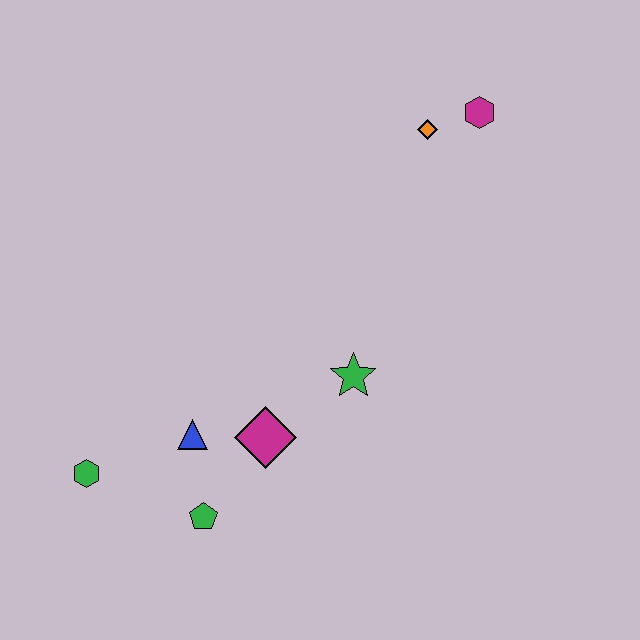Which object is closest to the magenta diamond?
The blue triangle is closest to the magenta diamond.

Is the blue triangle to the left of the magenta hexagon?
Yes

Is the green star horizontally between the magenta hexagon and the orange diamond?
No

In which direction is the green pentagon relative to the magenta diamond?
The green pentagon is below the magenta diamond.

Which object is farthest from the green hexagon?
The magenta hexagon is farthest from the green hexagon.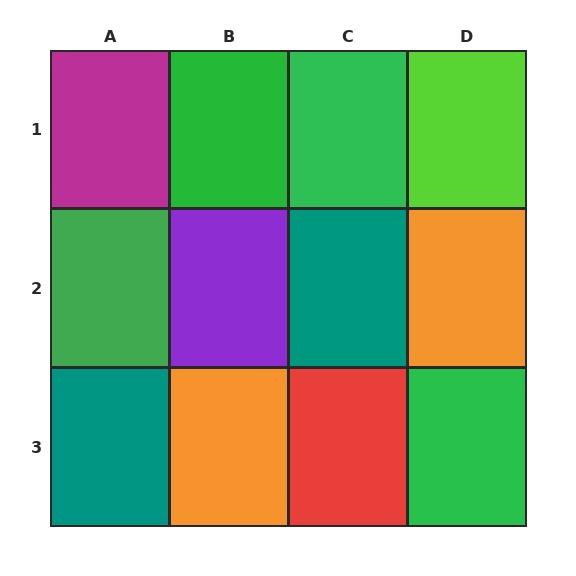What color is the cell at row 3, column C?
Red.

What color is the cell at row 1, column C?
Green.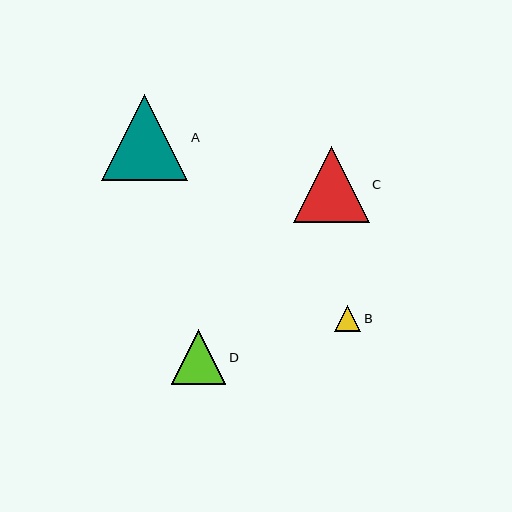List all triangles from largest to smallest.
From largest to smallest: A, C, D, B.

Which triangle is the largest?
Triangle A is the largest with a size of approximately 86 pixels.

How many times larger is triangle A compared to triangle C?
Triangle A is approximately 1.1 times the size of triangle C.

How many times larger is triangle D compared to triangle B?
Triangle D is approximately 2.1 times the size of triangle B.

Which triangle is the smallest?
Triangle B is the smallest with a size of approximately 26 pixels.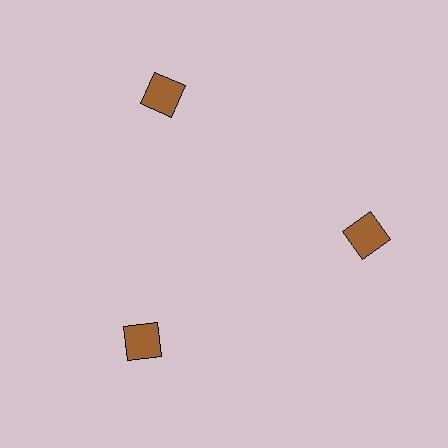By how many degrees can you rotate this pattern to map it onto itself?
The pattern maps onto itself every 120 degrees of rotation.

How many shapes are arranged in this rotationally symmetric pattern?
There are 3 shapes, arranged in 3 groups of 1.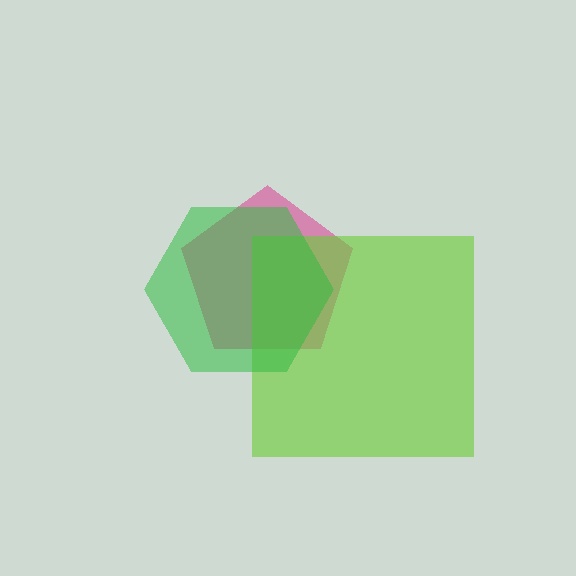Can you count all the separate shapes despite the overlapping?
Yes, there are 3 separate shapes.